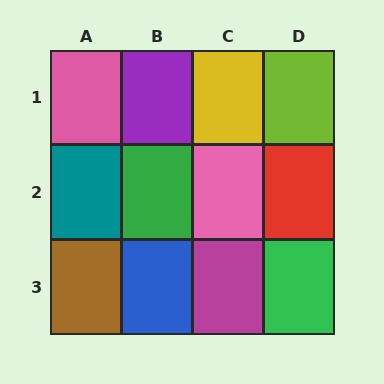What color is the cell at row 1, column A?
Pink.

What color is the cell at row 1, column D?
Lime.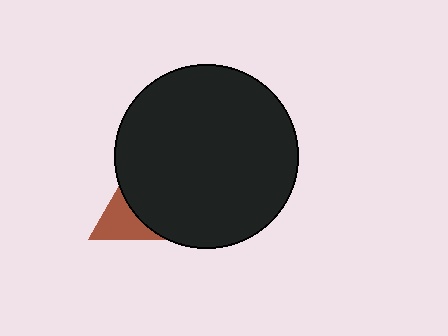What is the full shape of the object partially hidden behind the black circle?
The partially hidden object is a brown triangle.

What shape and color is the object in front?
The object in front is a black circle.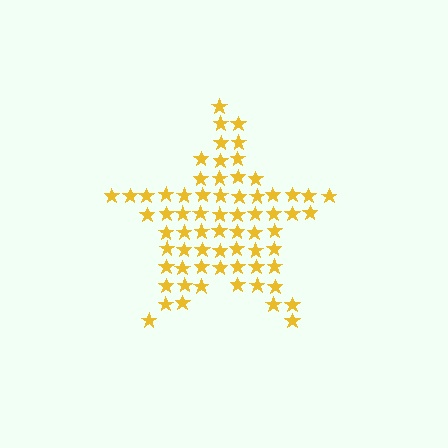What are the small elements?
The small elements are stars.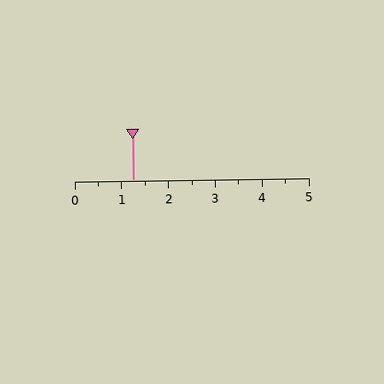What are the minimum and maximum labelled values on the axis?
The axis runs from 0 to 5.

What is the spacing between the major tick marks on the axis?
The major ticks are spaced 1 apart.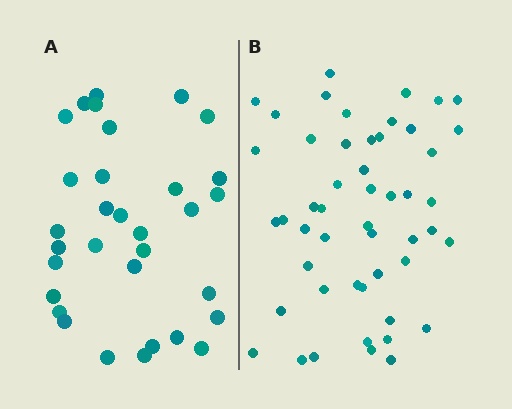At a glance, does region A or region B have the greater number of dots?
Region B (the right region) has more dots.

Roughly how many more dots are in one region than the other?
Region B has approximately 20 more dots than region A.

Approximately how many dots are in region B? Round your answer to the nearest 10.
About 50 dots.